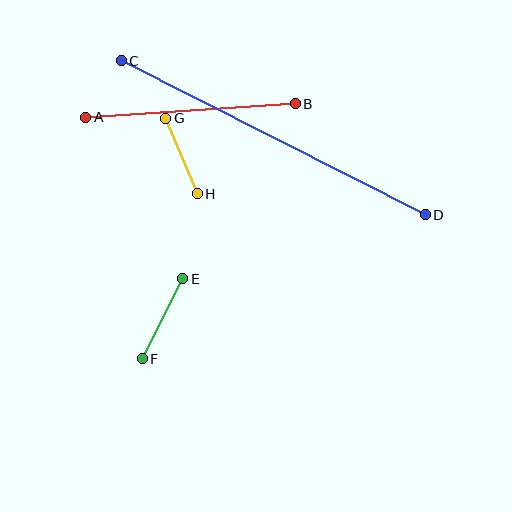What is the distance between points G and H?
The distance is approximately 82 pixels.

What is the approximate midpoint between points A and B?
The midpoint is at approximately (191, 111) pixels.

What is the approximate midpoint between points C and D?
The midpoint is at approximately (273, 138) pixels.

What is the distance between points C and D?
The distance is approximately 341 pixels.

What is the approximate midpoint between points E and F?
The midpoint is at approximately (163, 319) pixels.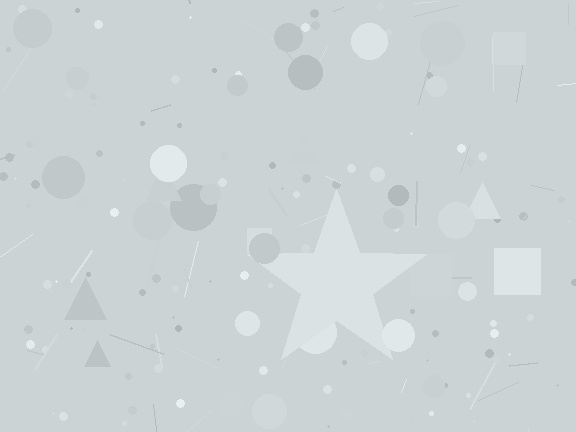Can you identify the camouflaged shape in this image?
The camouflaged shape is a star.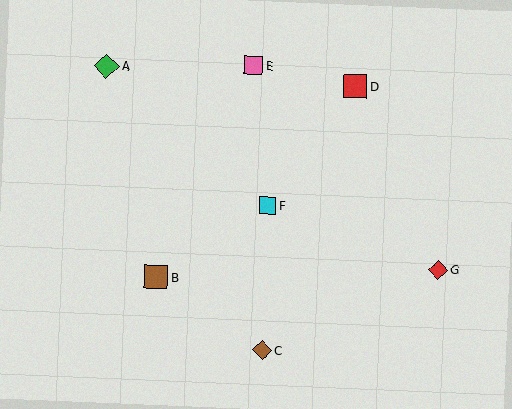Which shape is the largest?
The green diamond (labeled A) is the largest.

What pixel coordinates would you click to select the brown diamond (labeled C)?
Click at (262, 350) to select the brown diamond C.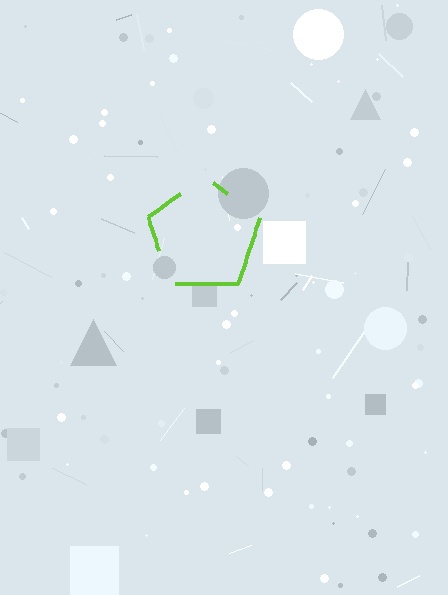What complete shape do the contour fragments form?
The contour fragments form a pentagon.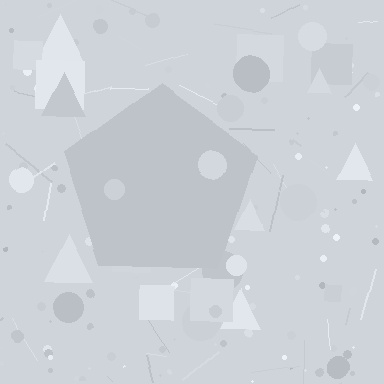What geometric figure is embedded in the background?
A pentagon is embedded in the background.